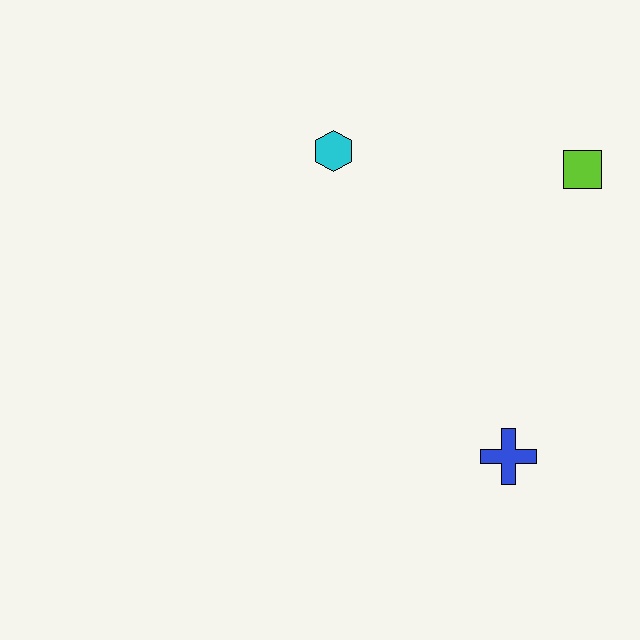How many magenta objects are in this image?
There are no magenta objects.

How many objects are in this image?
There are 3 objects.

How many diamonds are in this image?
There are no diamonds.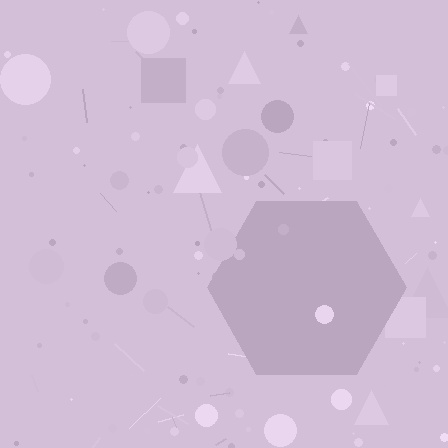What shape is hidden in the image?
A hexagon is hidden in the image.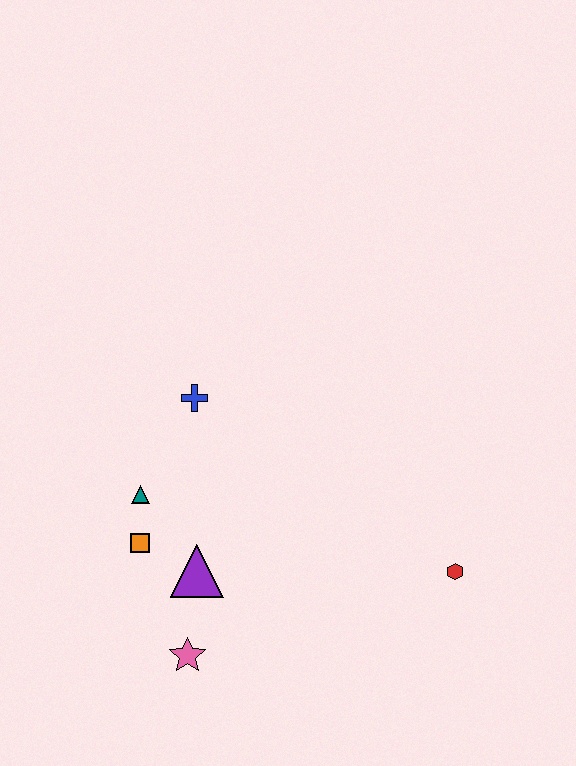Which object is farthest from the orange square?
The red hexagon is farthest from the orange square.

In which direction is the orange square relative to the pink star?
The orange square is above the pink star.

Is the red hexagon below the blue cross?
Yes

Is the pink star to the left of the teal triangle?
No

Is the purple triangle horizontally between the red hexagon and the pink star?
Yes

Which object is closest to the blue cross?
The teal triangle is closest to the blue cross.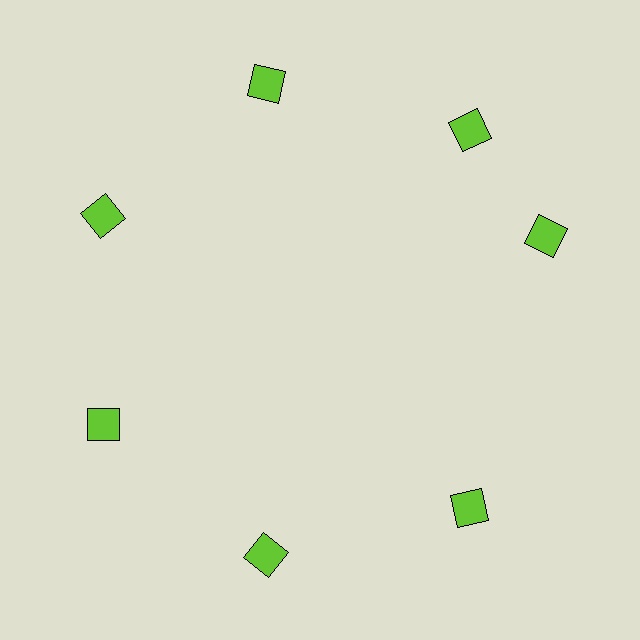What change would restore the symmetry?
The symmetry would be restored by rotating it back into even spacing with its neighbors so that all 7 squares sit at equal angles and equal distance from the center.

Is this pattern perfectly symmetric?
No. The 7 lime squares are arranged in a ring, but one element near the 3 o'clock position is rotated out of alignment along the ring, breaking the 7-fold rotational symmetry.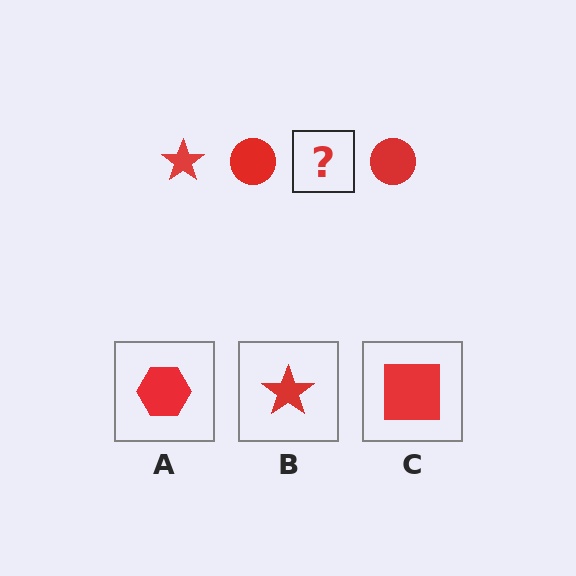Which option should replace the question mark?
Option B.